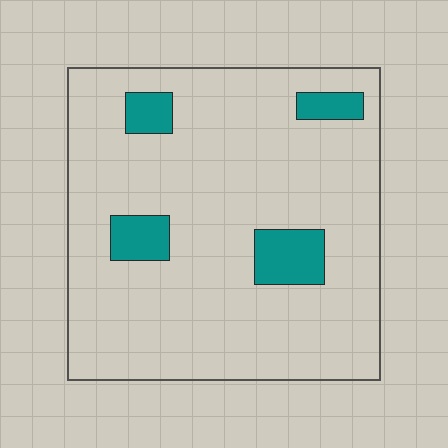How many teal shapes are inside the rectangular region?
4.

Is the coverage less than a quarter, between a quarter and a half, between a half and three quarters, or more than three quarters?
Less than a quarter.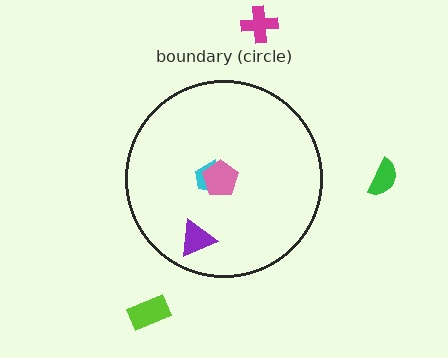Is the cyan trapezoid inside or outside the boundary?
Inside.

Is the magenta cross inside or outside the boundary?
Outside.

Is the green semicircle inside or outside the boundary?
Outside.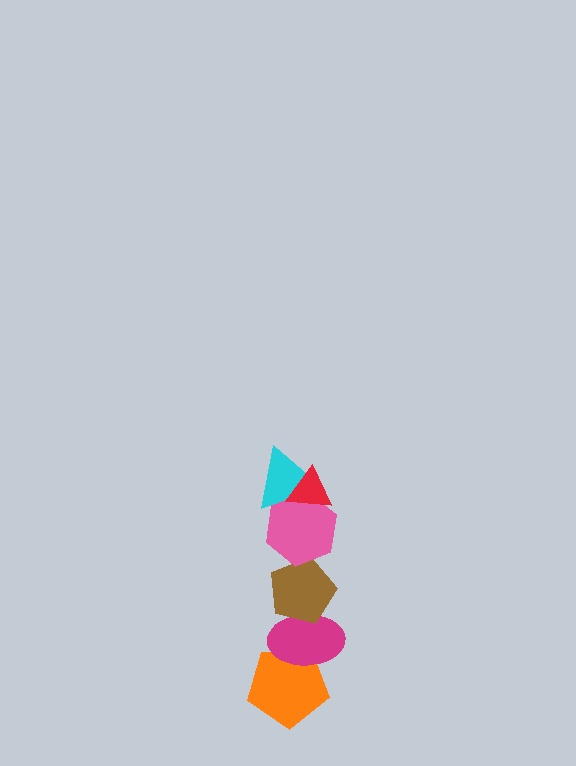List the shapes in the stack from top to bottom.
From top to bottom: the red triangle, the cyan triangle, the pink hexagon, the brown pentagon, the magenta ellipse, the orange pentagon.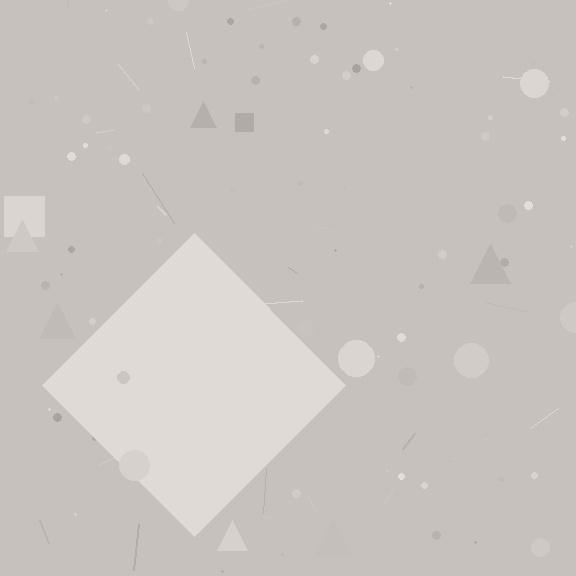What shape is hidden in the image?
A diamond is hidden in the image.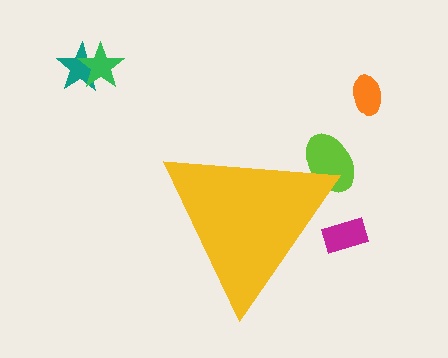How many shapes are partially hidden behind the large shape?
2 shapes are partially hidden.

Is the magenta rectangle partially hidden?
Yes, the magenta rectangle is partially hidden behind the yellow triangle.